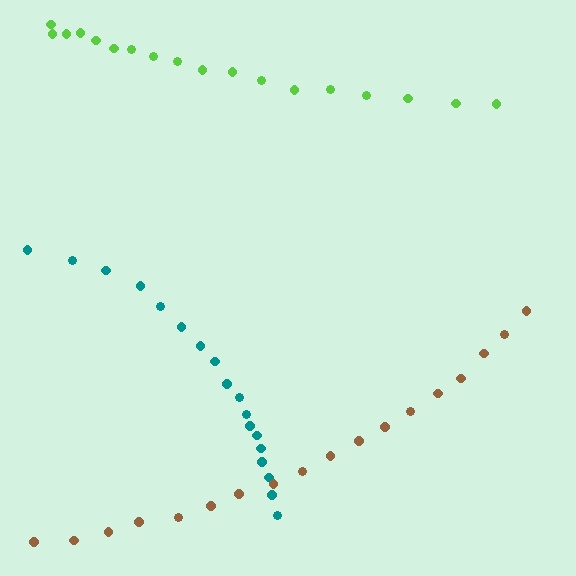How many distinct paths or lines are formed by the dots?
There are 3 distinct paths.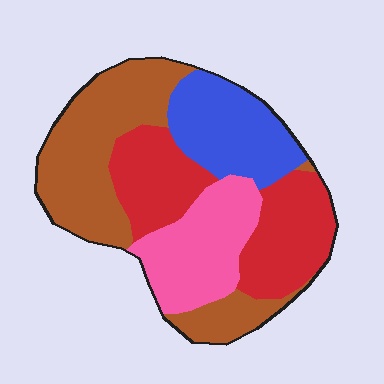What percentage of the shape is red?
Red covers about 30% of the shape.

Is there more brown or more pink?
Brown.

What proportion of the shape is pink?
Pink takes up between a sixth and a third of the shape.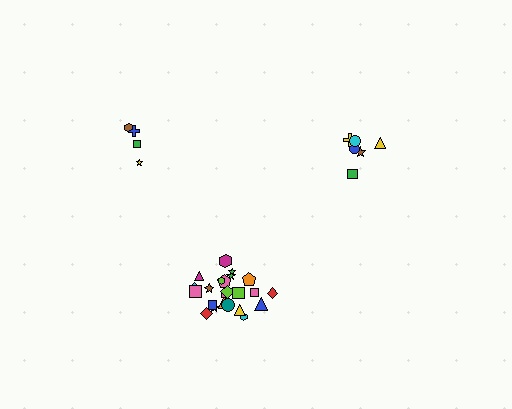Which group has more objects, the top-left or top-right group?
The top-right group.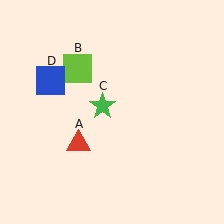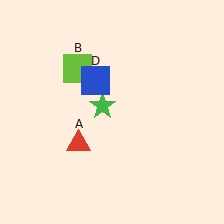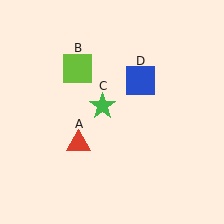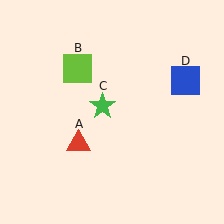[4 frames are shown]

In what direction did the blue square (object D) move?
The blue square (object D) moved right.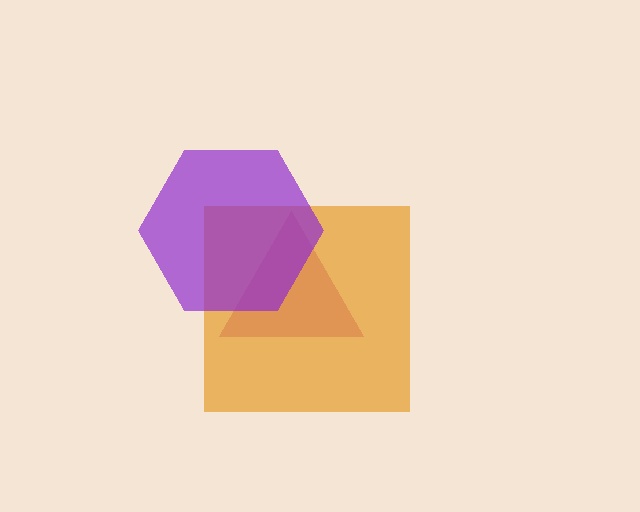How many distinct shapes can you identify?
There are 3 distinct shapes: a magenta triangle, an orange square, a purple hexagon.